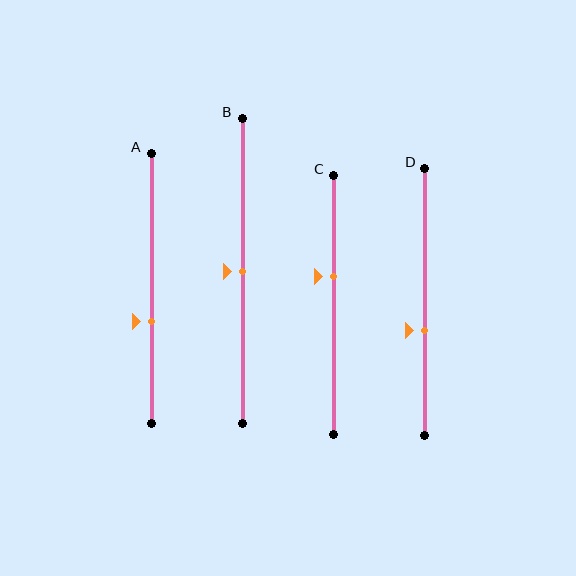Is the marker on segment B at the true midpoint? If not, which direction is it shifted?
Yes, the marker on segment B is at the true midpoint.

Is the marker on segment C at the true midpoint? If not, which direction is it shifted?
No, the marker on segment C is shifted upward by about 11% of the segment length.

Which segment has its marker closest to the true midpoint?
Segment B has its marker closest to the true midpoint.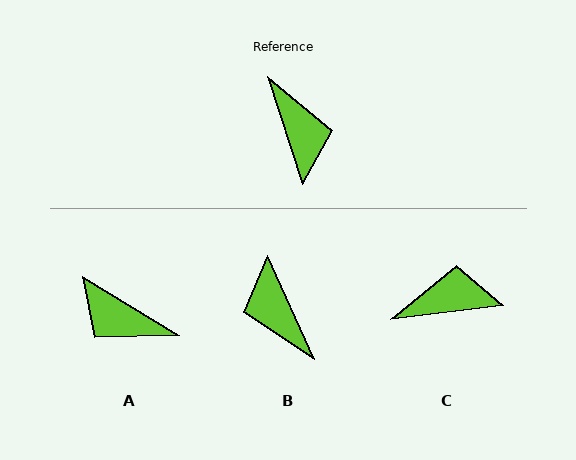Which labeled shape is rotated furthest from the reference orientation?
B, about 173 degrees away.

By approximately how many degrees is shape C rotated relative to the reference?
Approximately 79 degrees counter-clockwise.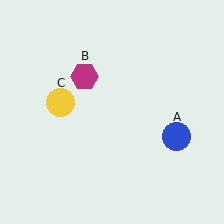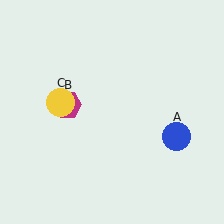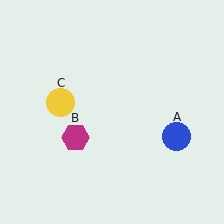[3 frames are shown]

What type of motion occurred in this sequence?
The magenta hexagon (object B) rotated counterclockwise around the center of the scene.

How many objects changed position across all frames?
1 object changed position: magenta hexagon (object B).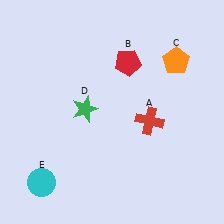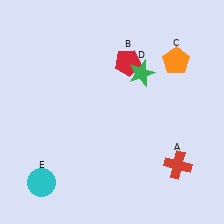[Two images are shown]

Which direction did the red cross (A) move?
The red cross (A) moved down.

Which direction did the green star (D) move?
The green star (D) moved right.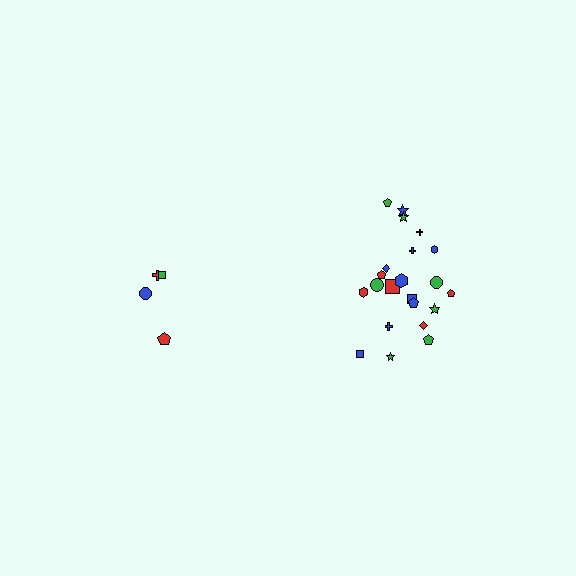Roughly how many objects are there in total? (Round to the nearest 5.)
Roughly 25 objects in total.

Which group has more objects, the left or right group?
The right group.